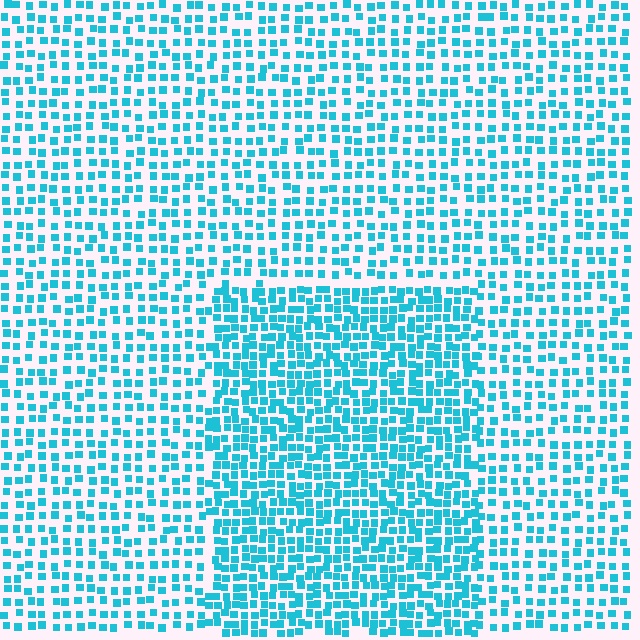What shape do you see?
I see a rectangle.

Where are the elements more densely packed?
The elements are more densely packed inside the rectangle boundary.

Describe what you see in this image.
The image contains small cyan elements arranged at two different densities. A rectangle-shaped region is visible where the elements are more densely packed than the surrounding area.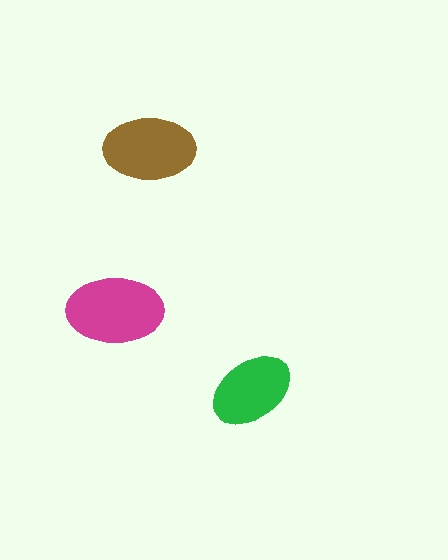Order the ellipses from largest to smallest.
the magenta one, the brown one, the green one.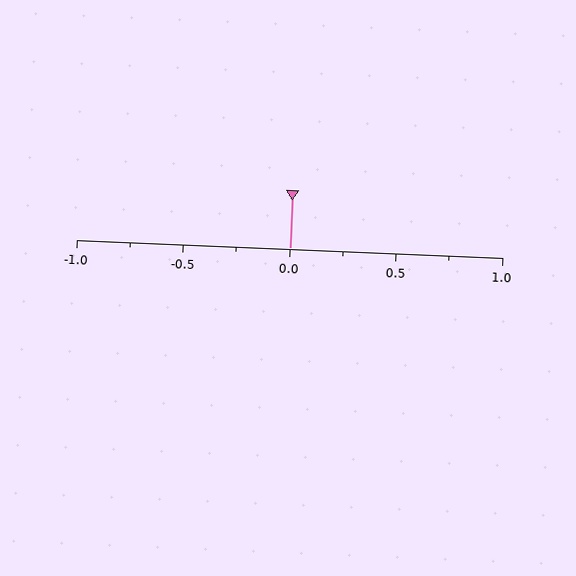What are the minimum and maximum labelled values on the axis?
The axis runs from -1.0 to 1.0.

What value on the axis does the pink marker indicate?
The marker indicates approximately 0.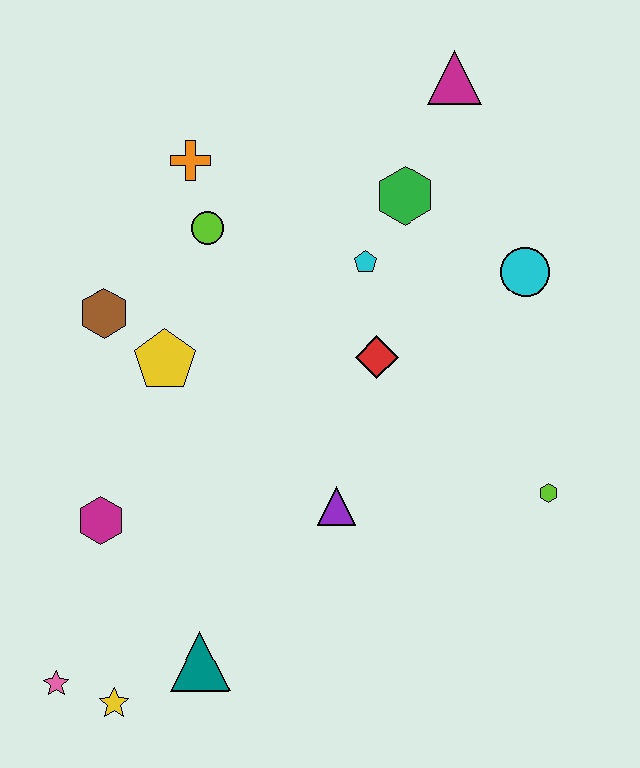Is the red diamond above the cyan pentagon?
No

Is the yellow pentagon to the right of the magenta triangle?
No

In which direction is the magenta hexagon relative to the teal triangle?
The magenta hexagon is above the teal triangle.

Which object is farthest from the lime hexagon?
The pink star is farthest from the lime hexagon.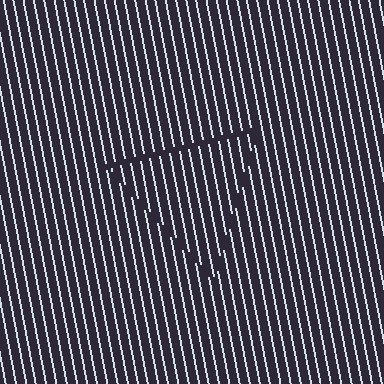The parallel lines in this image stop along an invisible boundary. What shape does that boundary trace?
An illusory triangle. The interior of the shape contains the same grating, shifted by half a period — the contour is defined by the phase discontinuity where line-ends from the inner and outer gratings abut.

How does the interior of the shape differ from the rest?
The interior of the shape contains the same grating, shifted by half a period — the contour is defined by the phase discontinuity where line-ends from the inner and outer gratings abut.